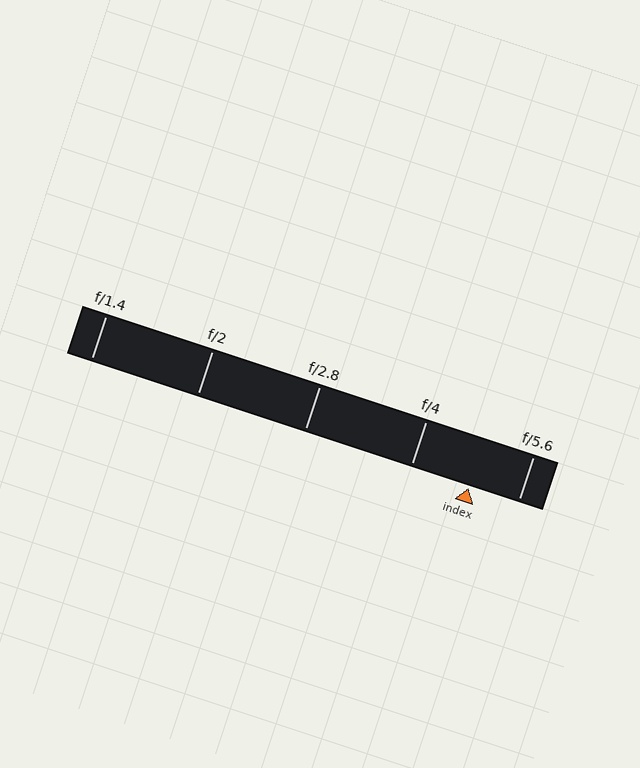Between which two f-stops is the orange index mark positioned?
The index mark is between f/4 and f/5.6.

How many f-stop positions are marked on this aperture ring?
There are 5 f-stop positions marked.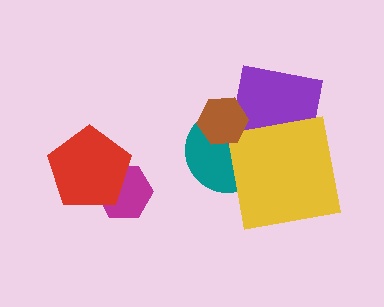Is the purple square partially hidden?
Yes, it is partially covered by another shape.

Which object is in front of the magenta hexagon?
The red pentagon is in front of the magenta hexagon.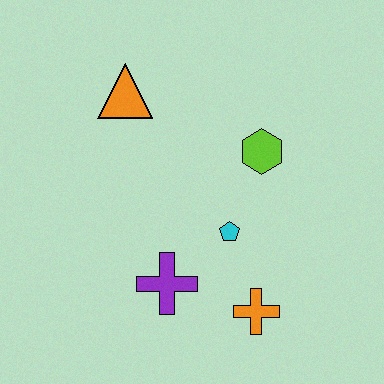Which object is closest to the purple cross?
The cyan pentagon is closest to the purple cross.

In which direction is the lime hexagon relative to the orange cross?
The lime hexagon is above the orange cross.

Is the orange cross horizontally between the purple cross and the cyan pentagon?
No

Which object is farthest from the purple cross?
The orange triangle is farthest from the purple cross.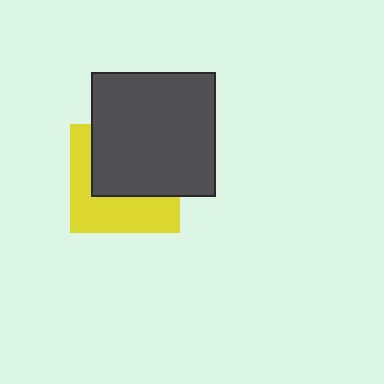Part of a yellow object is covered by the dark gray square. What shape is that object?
It is a square.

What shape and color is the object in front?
The object in front is a dark gray square.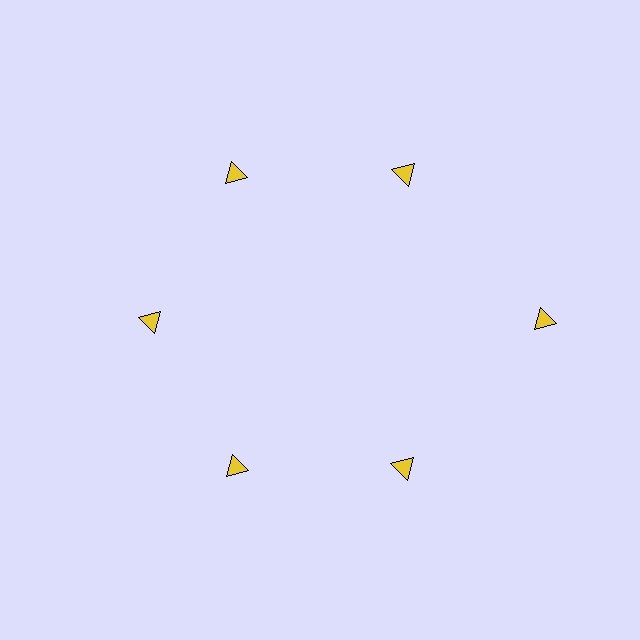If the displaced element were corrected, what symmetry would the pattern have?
It would have 6-fold rotational symmetry — the pattern would map onto itself every 60 degrees.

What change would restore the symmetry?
The symmetry would be restored by moving it inward, back onto the ring so that all 6 triangles sit at equal angles and equal distance from the center.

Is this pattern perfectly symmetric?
No. The 6 yellow triangles are arranged in a ring, but one element near the 3 o'clock position is pushed outward from the center, breaking the 6-fold rotational symmetry.